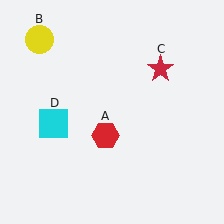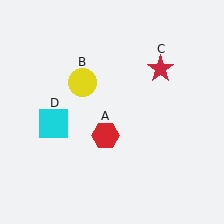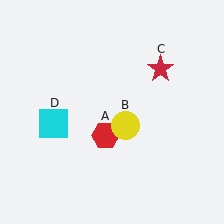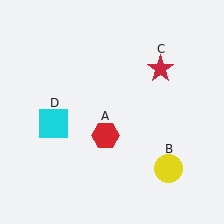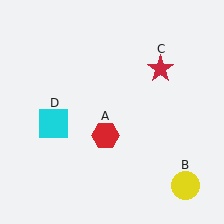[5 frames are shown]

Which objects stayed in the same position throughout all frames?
Red hexagon (object A) and red star (object C) and cyan square (object D) remained stationary.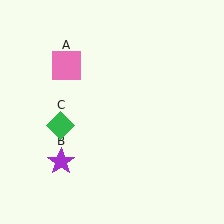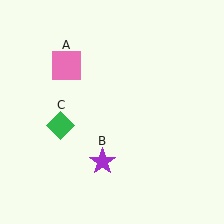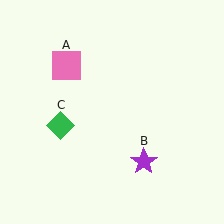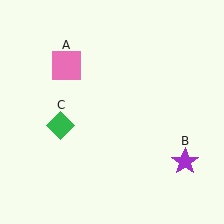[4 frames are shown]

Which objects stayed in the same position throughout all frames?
Pink square (object A) and green diamond (object C) remained stationary.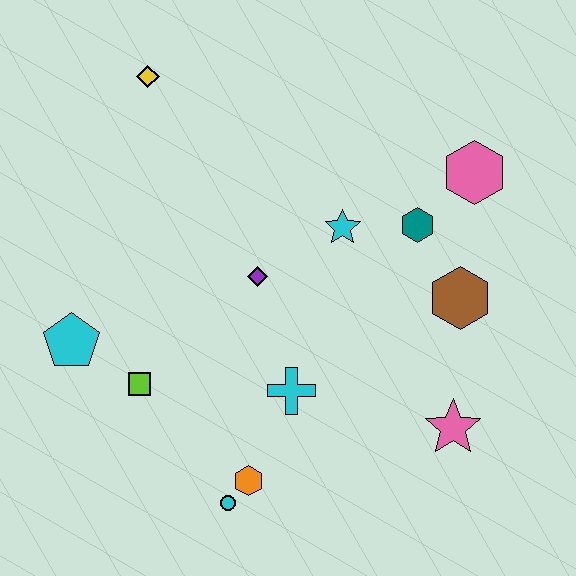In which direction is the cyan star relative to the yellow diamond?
The cyan star is to the right of the yellow diamond.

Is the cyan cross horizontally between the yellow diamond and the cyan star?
Yes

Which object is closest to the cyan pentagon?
The lime square is closest to the cyan pentagon.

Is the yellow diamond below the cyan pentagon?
No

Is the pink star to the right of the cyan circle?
Yes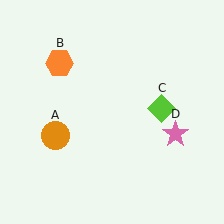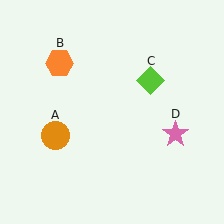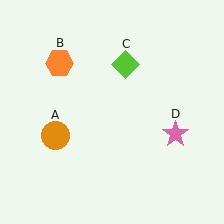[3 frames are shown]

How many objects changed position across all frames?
1 object changed position: lime diamond (object C).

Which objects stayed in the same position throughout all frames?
Orange circle (object A) and orange hexagon (object B) and pink star (object D) remained stationary.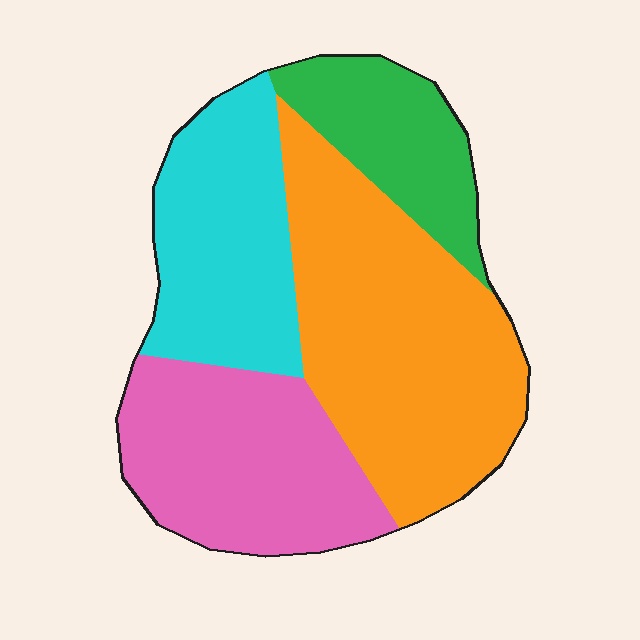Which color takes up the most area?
Orange, at roughly 40%.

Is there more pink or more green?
Pink.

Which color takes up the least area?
Green, at roughly 15%.